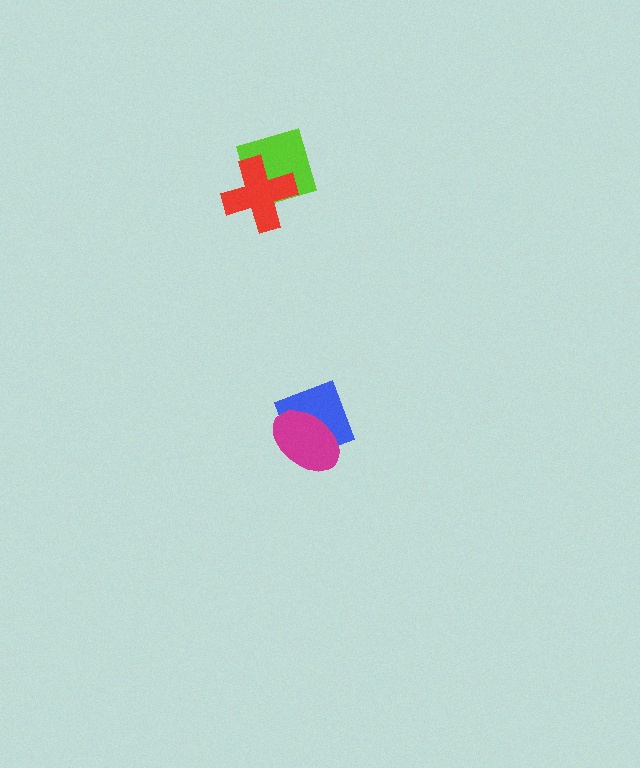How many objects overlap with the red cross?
1 object overlaps with the red cross.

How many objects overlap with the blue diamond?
1 object overlaps with the blue diamond.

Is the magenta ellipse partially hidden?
No, no other shape covers it.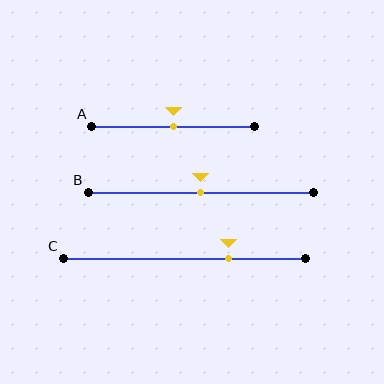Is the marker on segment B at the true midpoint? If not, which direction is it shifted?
Yes, the marker on segment B is at the true midpoint.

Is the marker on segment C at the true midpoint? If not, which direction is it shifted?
No, the marker on segment C is shifted to the right by about 18% of the segment length.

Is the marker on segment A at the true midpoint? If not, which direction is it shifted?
Yes, the marker on segment A is at the true midpoint.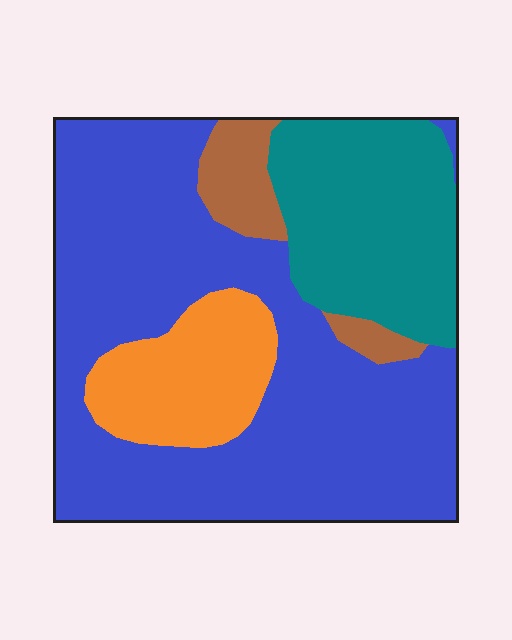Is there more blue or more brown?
Blue.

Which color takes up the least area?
Brown, at roughly 5%.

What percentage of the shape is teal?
Teal takes up about one fifth (1/5) of the shape.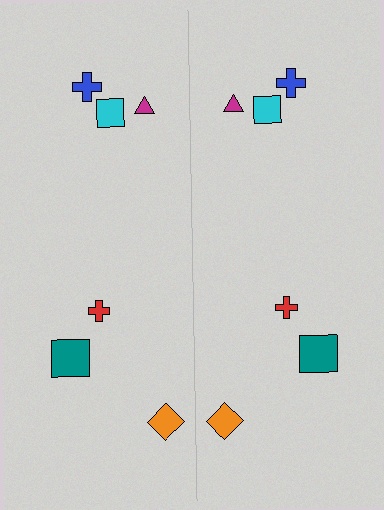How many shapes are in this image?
There are 12 shapes in this image.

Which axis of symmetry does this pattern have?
The pattern has a vertical axis of symmetry running through the center of the image.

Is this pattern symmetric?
Yes, this pattern has bilateral (reflection) symmetry.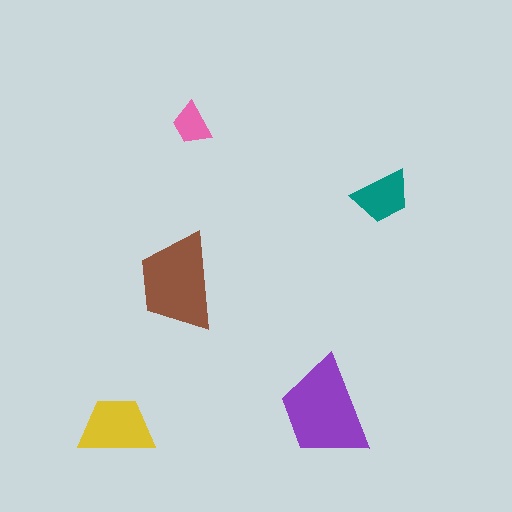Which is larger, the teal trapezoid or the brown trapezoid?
The brown one.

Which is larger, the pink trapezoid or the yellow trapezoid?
The yellow one.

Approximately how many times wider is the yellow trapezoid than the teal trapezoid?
About 1.5 times wider.